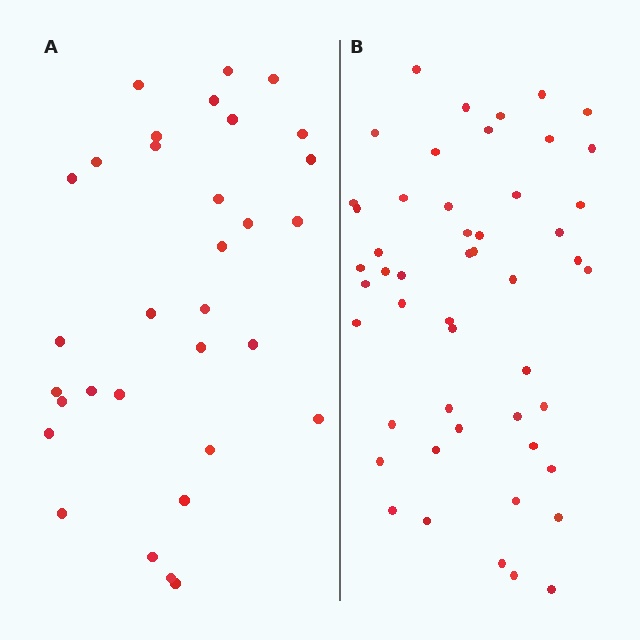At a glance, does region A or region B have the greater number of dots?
Region B (the right region) has more dots.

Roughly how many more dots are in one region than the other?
Region B has approximately 20 more dots than region A.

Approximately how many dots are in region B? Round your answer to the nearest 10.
About 50 dots.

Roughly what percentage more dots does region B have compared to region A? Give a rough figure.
About 55% more.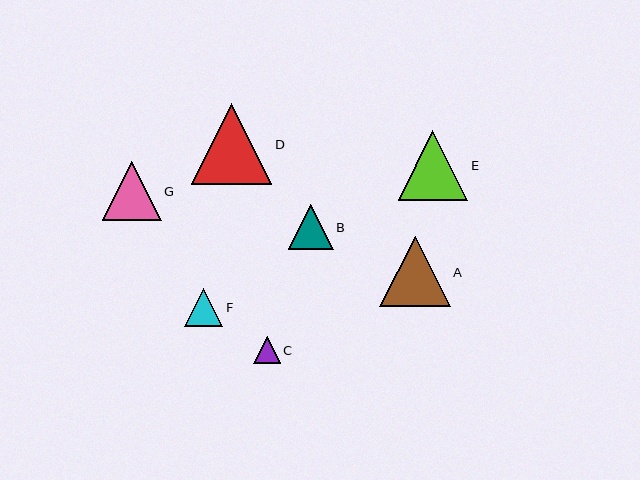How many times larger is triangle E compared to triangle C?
Triangle E is approximately 2.6 times the size of triangle C.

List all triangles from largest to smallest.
From largest to smallest: D, A, E, G, B, F, C.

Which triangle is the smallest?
Triangle C is the smallest with a size of approximately 26 pixels.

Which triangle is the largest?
Triangle D is the largest with a size of approximately 80 pixels.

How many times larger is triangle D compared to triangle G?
Triangle D is approximately 1.4 times the size of triangle G.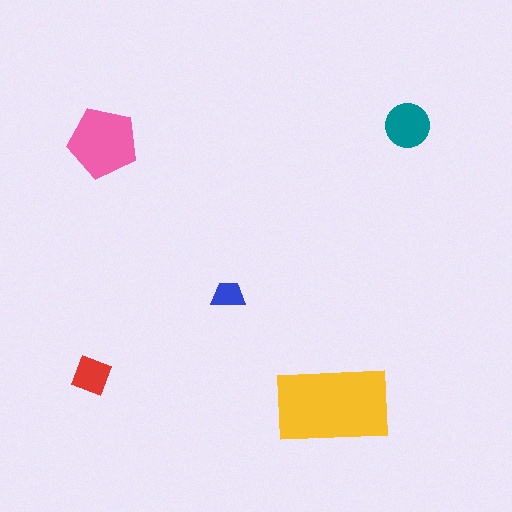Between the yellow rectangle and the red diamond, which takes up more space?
The yellow rectangle.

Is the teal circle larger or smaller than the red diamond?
Larger.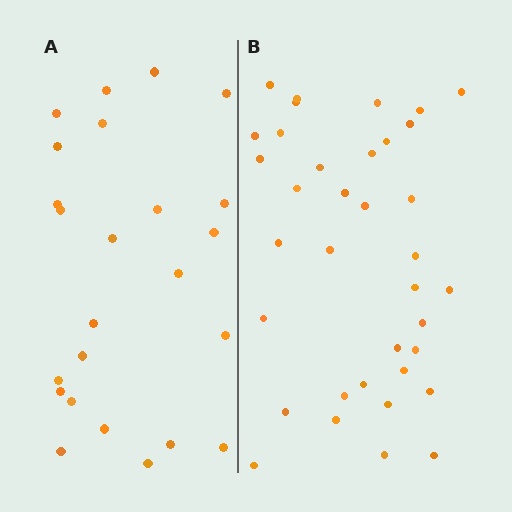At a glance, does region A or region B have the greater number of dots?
Region B (the right region) has more dots.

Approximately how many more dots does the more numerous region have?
Region B has roughly 12 or so more dots than region A.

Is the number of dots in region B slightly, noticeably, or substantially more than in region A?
Region B has substantially more. The ratio is roughly 1.5 to 1.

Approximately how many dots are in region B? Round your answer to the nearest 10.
About 40 dots. (The exact count is 36, which rounds to 40.)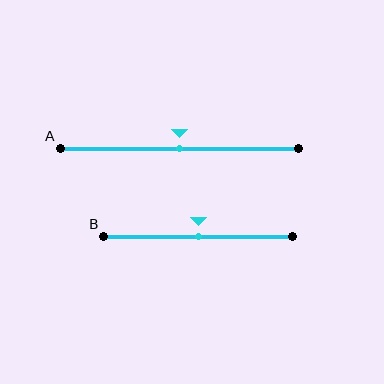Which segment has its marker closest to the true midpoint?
Segment A has its marker closest to the true midpoint.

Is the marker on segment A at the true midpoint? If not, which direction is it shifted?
Yes, the marker on segment A is at the true midpoint.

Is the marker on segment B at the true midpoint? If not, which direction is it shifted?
Yes, the marker on segment B is at the true midpoint.